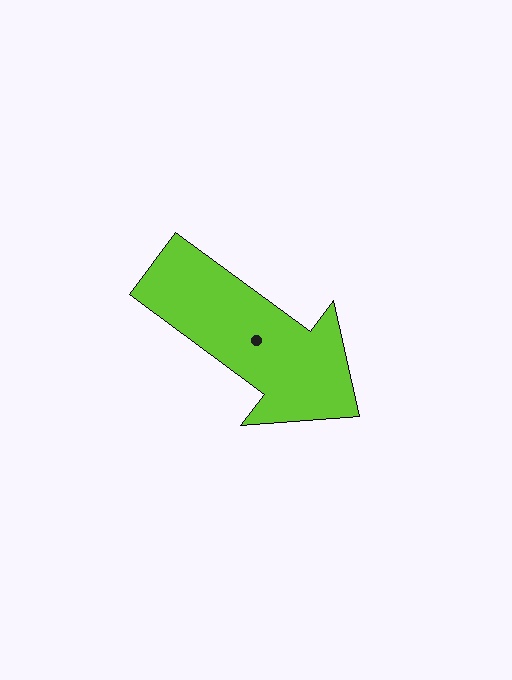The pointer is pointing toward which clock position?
Roughly 4 o'clock.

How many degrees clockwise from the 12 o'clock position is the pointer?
Approximately 127 degrees.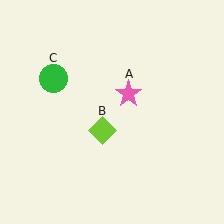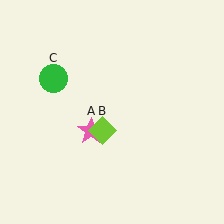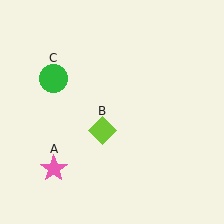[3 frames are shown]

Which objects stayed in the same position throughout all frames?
Lime diamond (object B) and green circle (object C) remained stationary.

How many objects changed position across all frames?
1 object changed position: pink star (object A).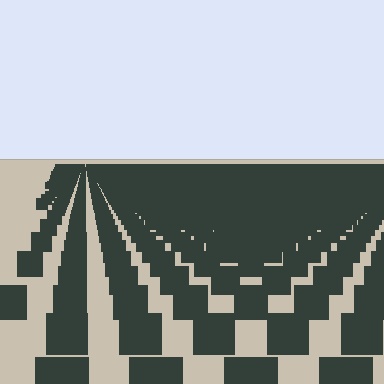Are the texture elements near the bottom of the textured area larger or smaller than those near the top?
Larger. Near the bottom, elements are closer to the viewer and appear at a bigger on-screen size.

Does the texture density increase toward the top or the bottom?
Density increases toward the top.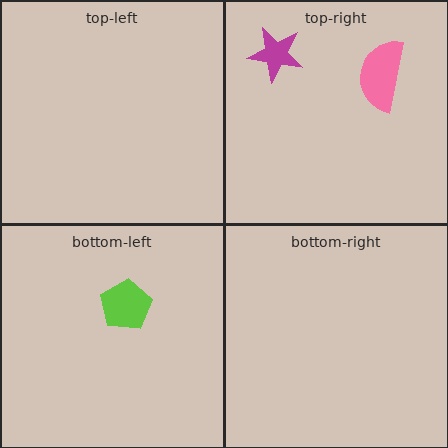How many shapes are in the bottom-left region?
1.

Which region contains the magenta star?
The top-right region.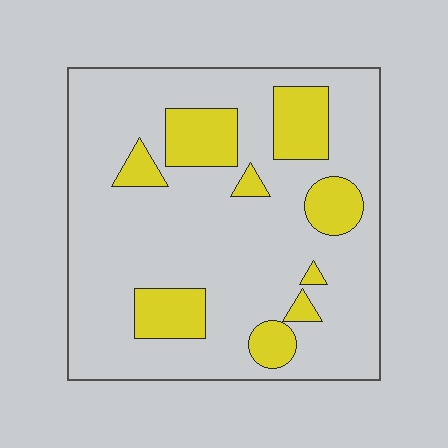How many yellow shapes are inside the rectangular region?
9.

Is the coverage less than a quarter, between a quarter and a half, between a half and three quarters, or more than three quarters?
Less than a quarter.